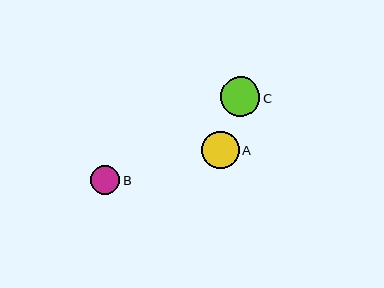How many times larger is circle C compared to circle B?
Circle C is approximately 1.3 times the size of circle B.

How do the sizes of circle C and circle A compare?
Circle C and circle A are approximately the same size.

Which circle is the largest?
Circle C is the largest with a size of approximately 39 pixels.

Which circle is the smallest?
Circle B is the smallest with a size of approximately 29 pixels.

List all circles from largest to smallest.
From largest to smallest: C, A, B.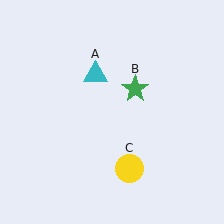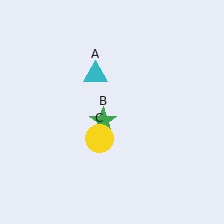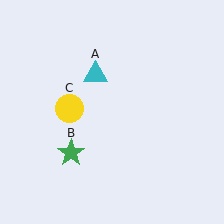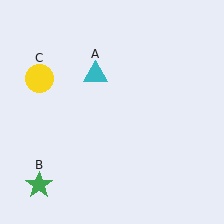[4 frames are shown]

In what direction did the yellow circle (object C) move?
The yellow circle (object C) moved up and to the left.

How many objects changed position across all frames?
2 objects changed position: green star (object B), yellow circle (object C).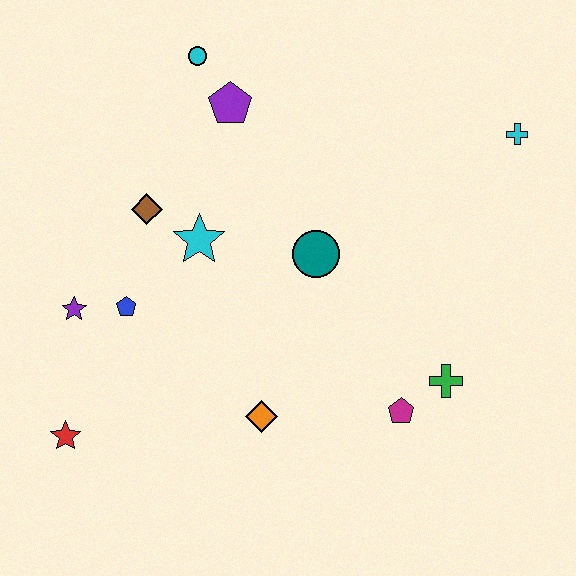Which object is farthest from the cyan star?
The cyan cross is farthest from the cyan star.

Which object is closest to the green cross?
The magenta pentagon is closest to the green cross.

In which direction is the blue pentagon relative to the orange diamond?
The blue pentagon is to the left of the orange diamond.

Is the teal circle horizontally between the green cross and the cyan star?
Yes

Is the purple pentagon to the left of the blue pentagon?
No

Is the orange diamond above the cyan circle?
No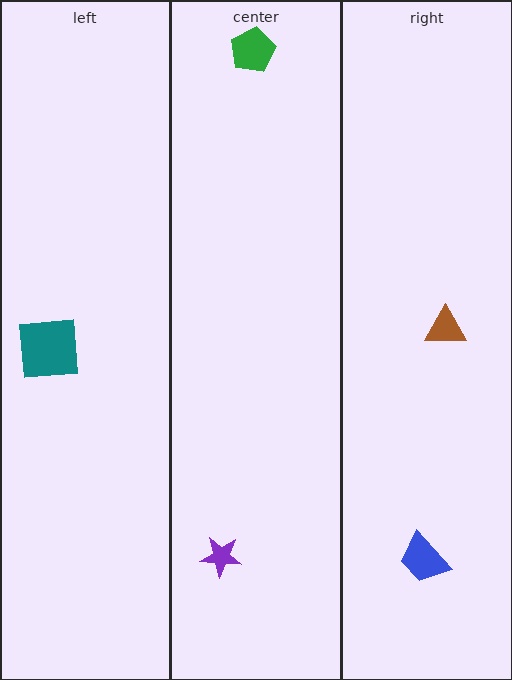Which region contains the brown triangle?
The right region.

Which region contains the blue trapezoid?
The right region.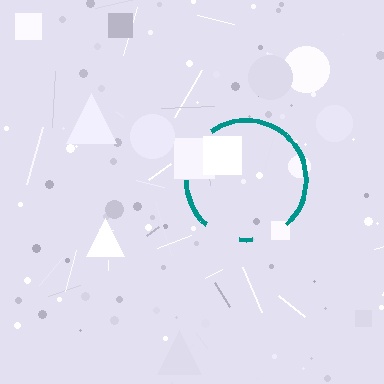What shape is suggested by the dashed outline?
The dashed outline suggests a circle.